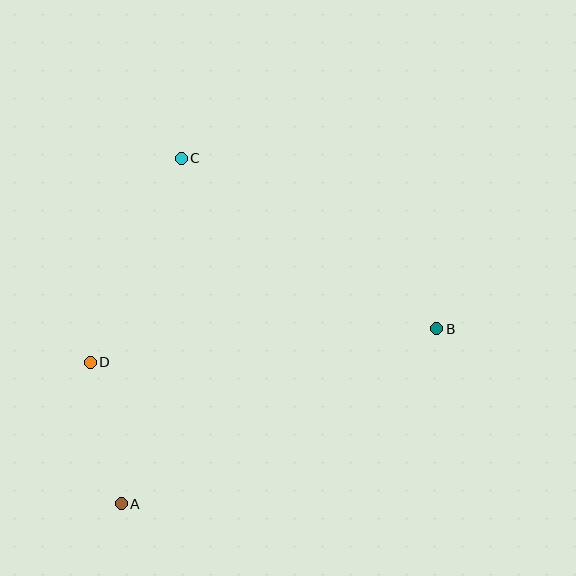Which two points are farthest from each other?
Points A and B are farthest from each other.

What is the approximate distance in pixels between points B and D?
The distance between B and D is approximately 348 pixels.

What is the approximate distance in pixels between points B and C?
The distance between B and C is approximately 307 pixels.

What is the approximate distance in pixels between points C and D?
The distance between C and D is approximately 223 pixels.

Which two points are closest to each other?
Points A and D are closest to each other.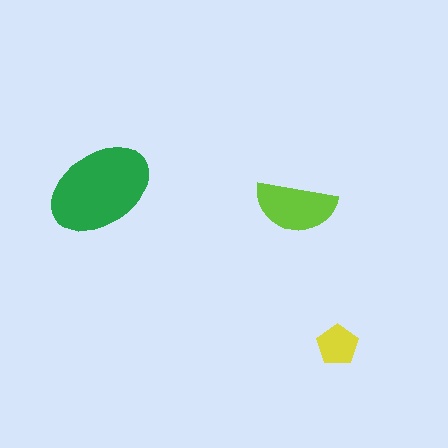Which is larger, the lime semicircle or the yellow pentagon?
The lime semicircle.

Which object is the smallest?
The yellow pentagon.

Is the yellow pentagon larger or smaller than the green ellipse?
Smaller.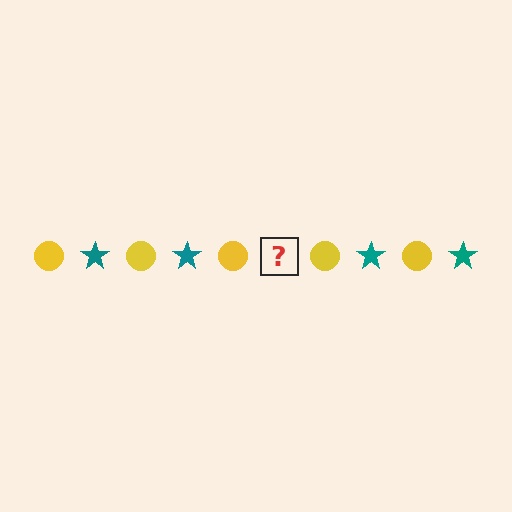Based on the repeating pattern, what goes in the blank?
The blank should be a teal star.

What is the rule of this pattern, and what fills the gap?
The rule is that the pattern alternates between yellow circle and teal star. The gap should be filled with a teal star.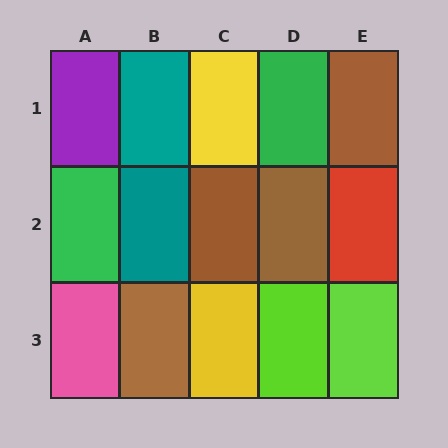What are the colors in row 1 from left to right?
Purple, teal, yellow, green, brown.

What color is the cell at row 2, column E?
Red.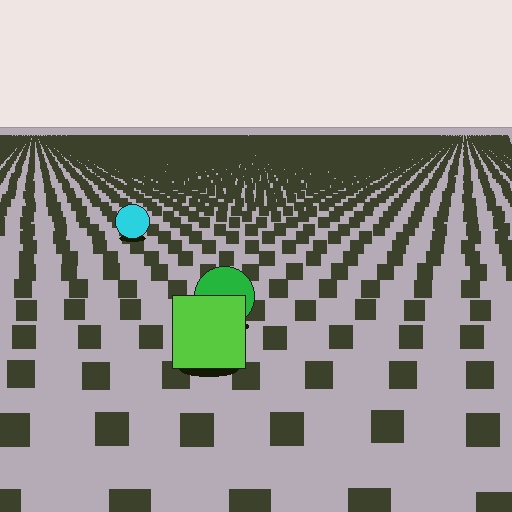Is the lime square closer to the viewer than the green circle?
Yes. The lime square is closer — you can tell from the texture gradient: the ground texture is coarser near it.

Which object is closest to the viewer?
The lime square is closest. The texture marks near it are larger and more spread out.